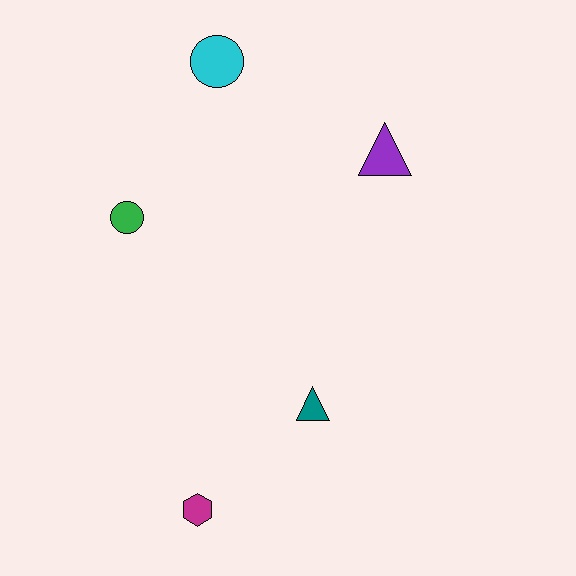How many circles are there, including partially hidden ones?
There are 2 circles.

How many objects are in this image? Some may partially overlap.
There are 5 objects.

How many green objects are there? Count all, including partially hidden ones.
There is 1 green object.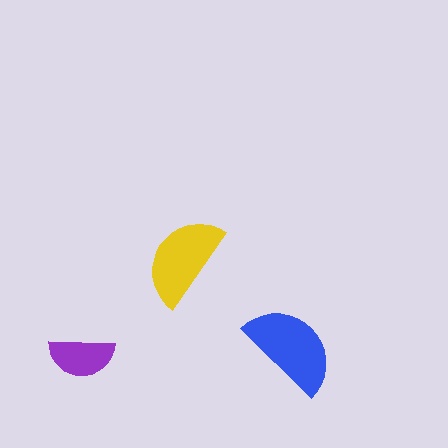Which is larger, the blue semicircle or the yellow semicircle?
The blue one.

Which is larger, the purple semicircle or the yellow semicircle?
The yellow one.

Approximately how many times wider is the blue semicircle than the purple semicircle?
About 1.5 times wider.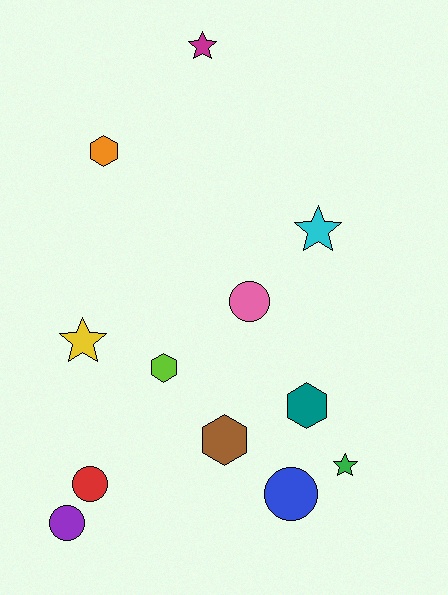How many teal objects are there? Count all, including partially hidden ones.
There is 1 teal object.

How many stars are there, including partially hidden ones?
There are 4 stars.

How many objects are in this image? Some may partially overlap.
There are 12 objects.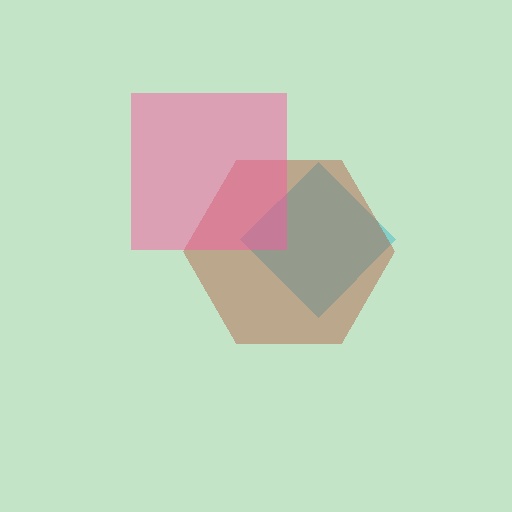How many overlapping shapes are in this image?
There are 3 overlapping shapes in the image.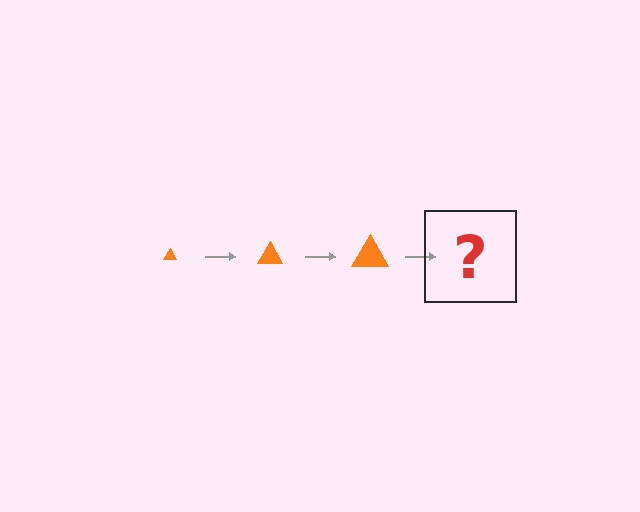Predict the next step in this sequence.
The next step is an orange triangle, larger than the previous one.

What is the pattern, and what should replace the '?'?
The pattern is that the triangle gets progressively larger each step. The '?' should be an orange triangle, larger than the previous one.